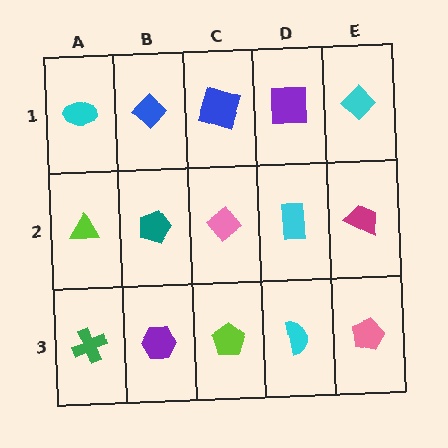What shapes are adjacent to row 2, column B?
A blue diamond (row 1, column B), a purple hexagon (row 3, column B), a lime triangle (row 2, column A), a pink diamond (row 2, column C).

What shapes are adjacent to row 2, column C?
A blue square (row 1, column C), a lime pentagon (row 3, column C), a teal pentagon (row 2, column B), a cyan rectangle (row 2, column D).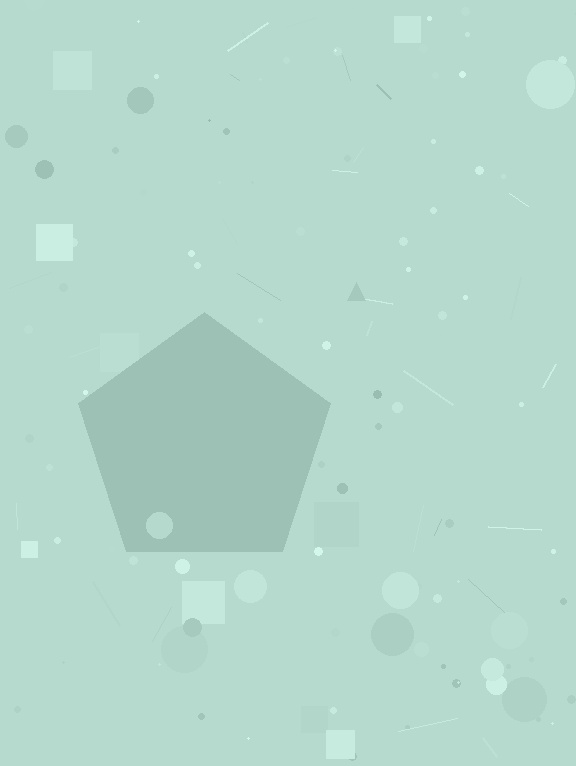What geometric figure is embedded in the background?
A pentagon is embedded in the background.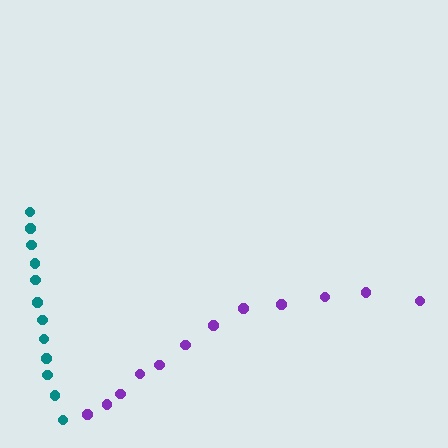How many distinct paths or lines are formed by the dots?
There are 2 distinct paths.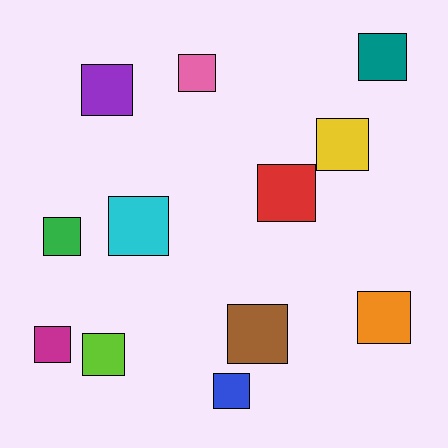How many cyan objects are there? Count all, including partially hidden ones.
There is 1 cyan object.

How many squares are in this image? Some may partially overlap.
There are 12 squares.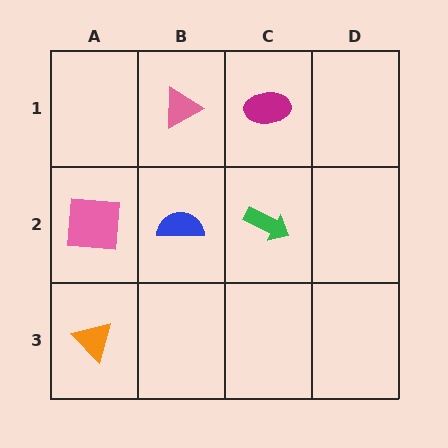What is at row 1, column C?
A magenta ellipse.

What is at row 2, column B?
A blue semicircle.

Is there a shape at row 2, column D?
No, that cell is empty.